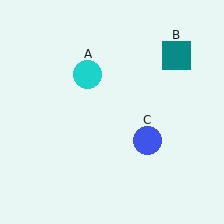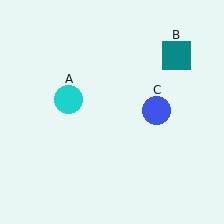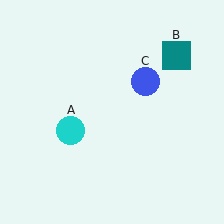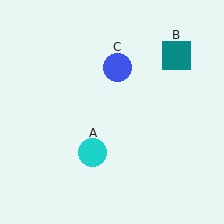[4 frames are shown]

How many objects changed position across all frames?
2 objects changed position: cyan circle (object A), blue circle (object C).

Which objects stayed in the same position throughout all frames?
Teal square (object B) remained stationary.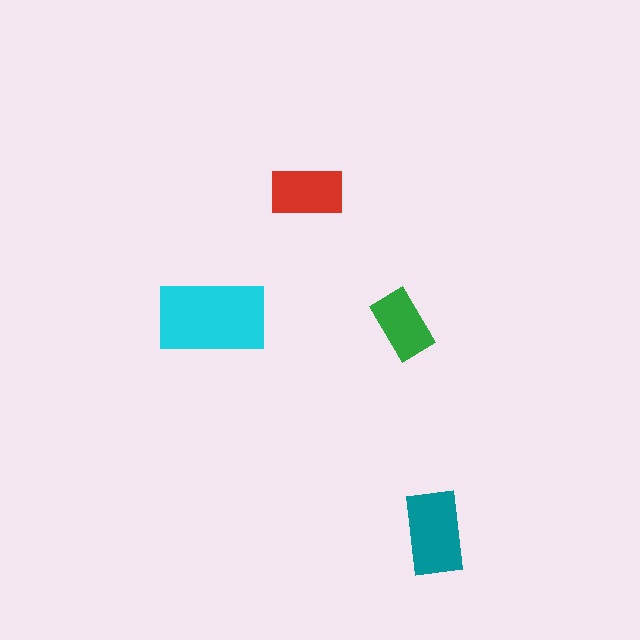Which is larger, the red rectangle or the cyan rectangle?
The cyan one.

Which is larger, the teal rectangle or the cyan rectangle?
The cyan one.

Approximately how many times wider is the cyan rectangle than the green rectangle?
About 1.5 times wider.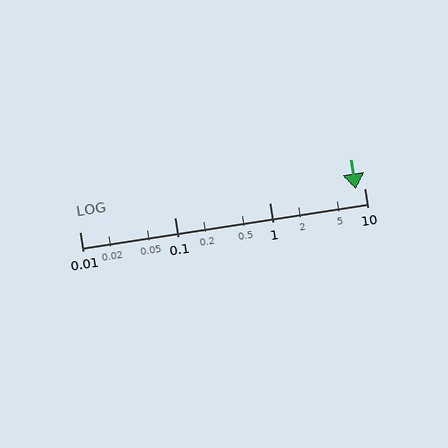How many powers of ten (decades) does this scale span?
The scale spans 3 decades, from 0.01 to 10.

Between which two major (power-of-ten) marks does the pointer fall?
The pointer is between 1 and 10.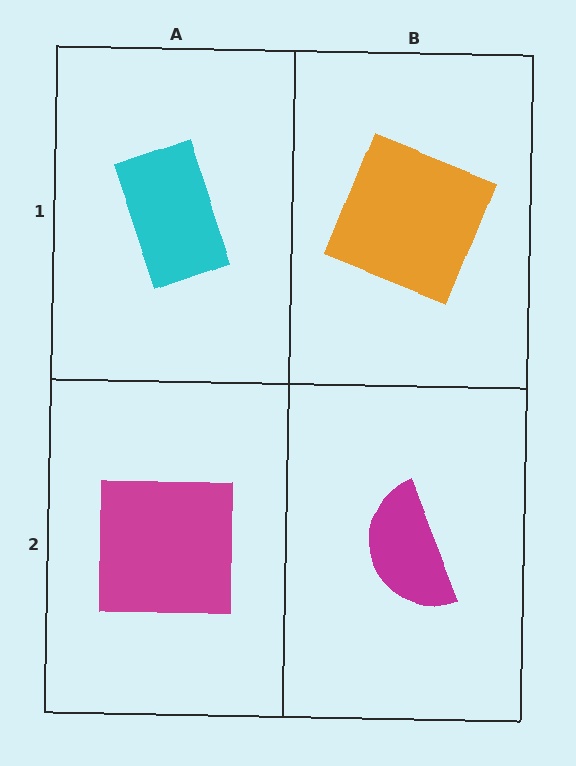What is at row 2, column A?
A magenta square.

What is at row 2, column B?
A magenta semicircle.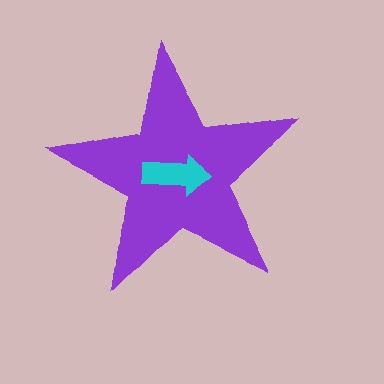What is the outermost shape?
The purple star.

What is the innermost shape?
The cyan arrow.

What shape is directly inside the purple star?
The cyan arrow.